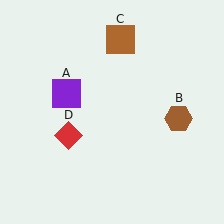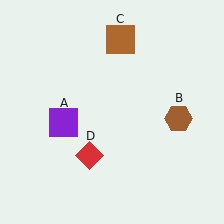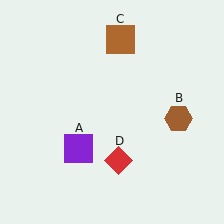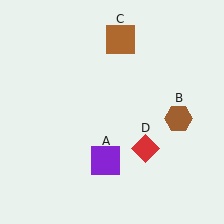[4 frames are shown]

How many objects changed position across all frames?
2 objects changed position: purple square (object A), red diamond (object D).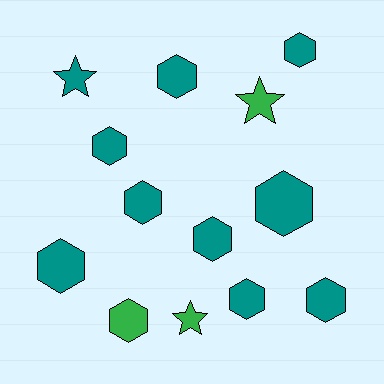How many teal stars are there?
There is 1 teal star.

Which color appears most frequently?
Teal, with 10 objects.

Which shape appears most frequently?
Hexagon, with 10 objects.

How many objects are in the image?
There are 13 objects.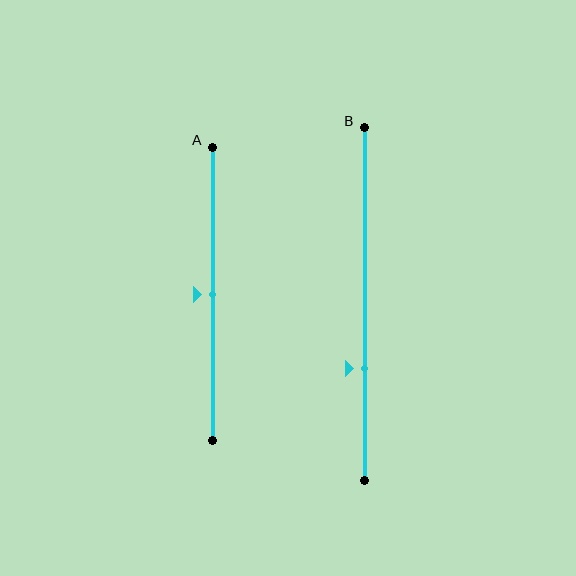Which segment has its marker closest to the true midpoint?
Segment A has its marker closest to the true midpoint.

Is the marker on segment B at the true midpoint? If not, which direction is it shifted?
No, the marker on segment B is shifted downward by about 18% of the segment length.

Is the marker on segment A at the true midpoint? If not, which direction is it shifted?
Yes, the marker on segment A is at the true midpoint.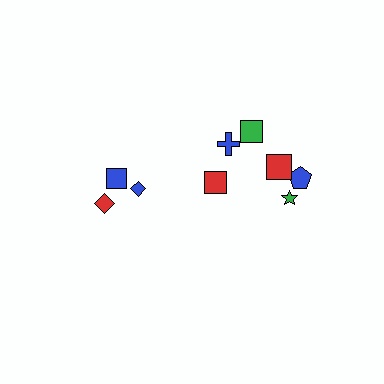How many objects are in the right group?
There are 6 objects.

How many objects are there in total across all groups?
There are 9 objects.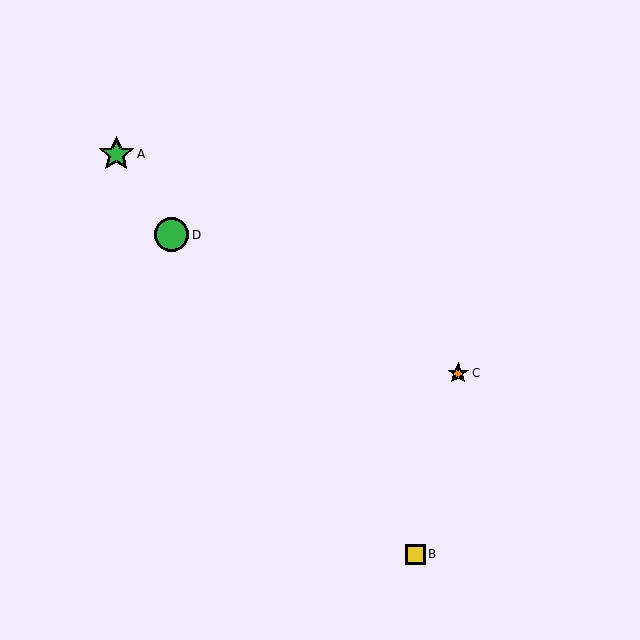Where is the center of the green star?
The center of the green star is at (116, 154).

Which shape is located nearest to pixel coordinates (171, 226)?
The green circle (labeled D) at (171, 235) is nearest to that location.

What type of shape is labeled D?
Shape D is a green circle.